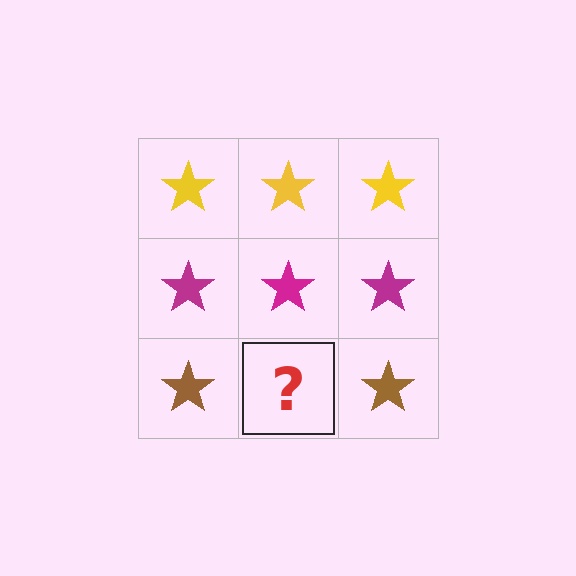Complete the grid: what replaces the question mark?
The question mark should be replaced with a brown star.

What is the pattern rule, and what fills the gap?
The rule is that each row has a consistent color. The gap should be filled with a brown star.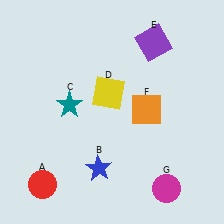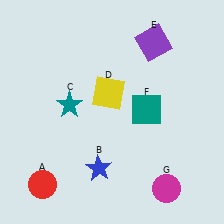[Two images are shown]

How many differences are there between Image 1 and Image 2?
There is 1 difference between the two images.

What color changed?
The square (F) changed from orange in Image 1 to teal in Image 2.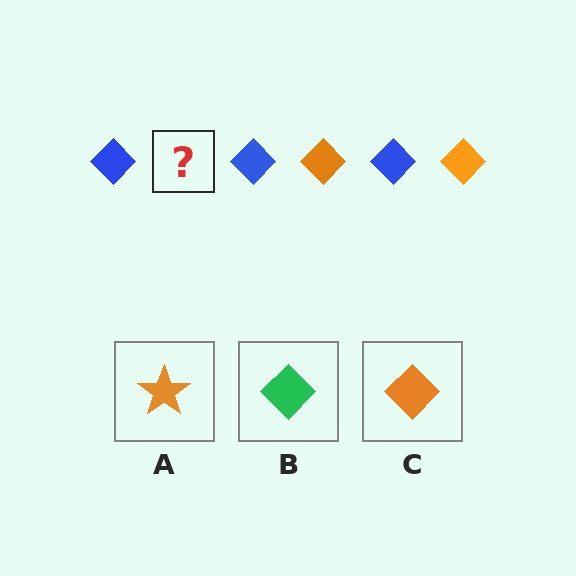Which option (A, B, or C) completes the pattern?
C.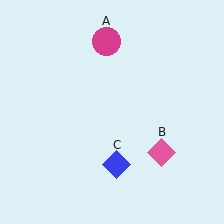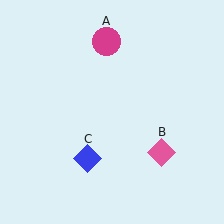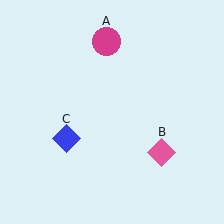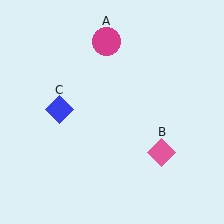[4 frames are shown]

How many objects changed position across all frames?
1 object changed position: blue diamond (object C).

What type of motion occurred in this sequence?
The blue diamond (object C) rotated clockwise around the center of the scene.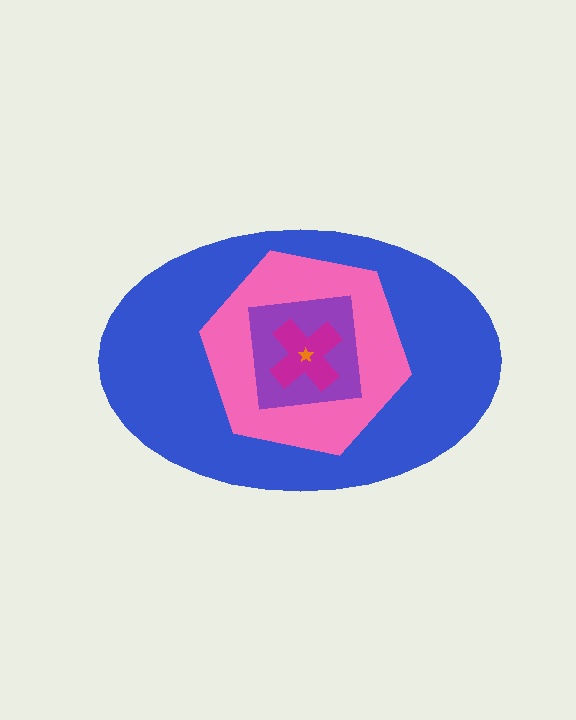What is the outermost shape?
The blue ellipse.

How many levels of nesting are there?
5.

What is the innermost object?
The orange star.